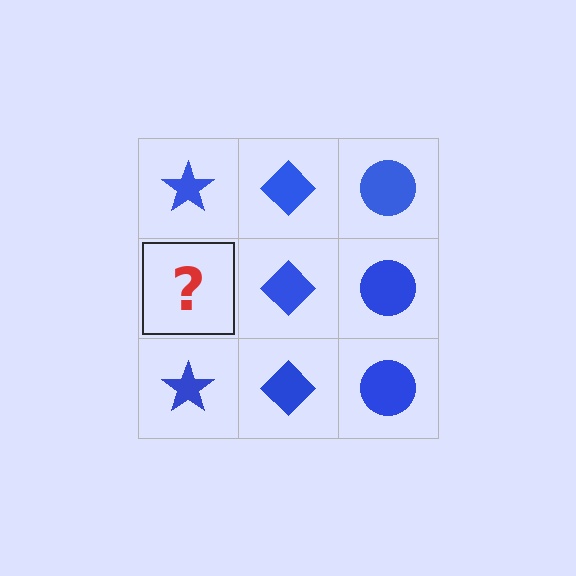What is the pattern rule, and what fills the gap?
The rule is that each column has a consistent shape. The gap should be filled with a blue star.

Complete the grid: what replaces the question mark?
The question mark should be replaced with a blue star.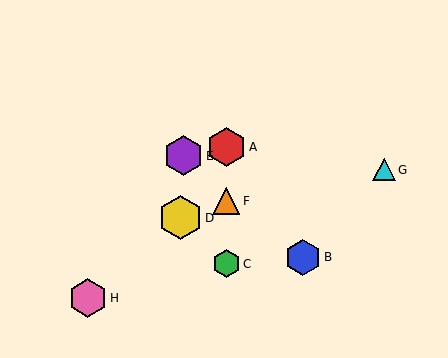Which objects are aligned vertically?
Objects A, C, F are aligned vertically.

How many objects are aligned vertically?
3 objects (A, C, F) are aligned vertically.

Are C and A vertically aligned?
Yes, both are at x≈226.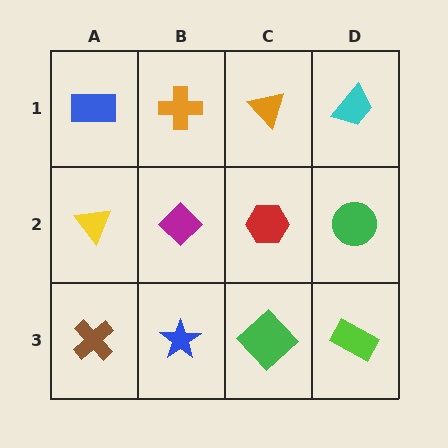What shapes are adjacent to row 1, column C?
A red hexagon (row 2, column C), an orange cross (row 1, column B), a cyan trapezoid (row 1, column D).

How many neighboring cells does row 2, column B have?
4.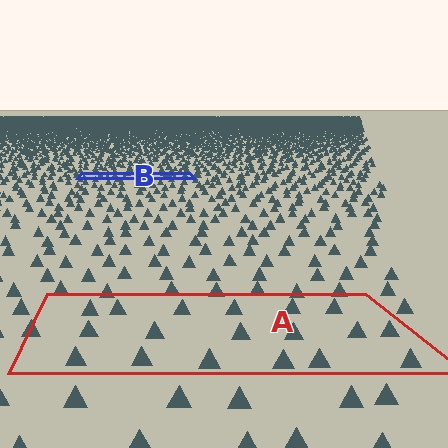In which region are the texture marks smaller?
The texture marks are smaller in region B, because it is farther away.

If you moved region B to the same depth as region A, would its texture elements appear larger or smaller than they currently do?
They would appear larger. At a closer depth, the same texture elements are projected at a bigger on-screen size.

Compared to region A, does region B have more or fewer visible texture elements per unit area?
Region B has more texture elements per unit area — they are packed more densely because it is farther away.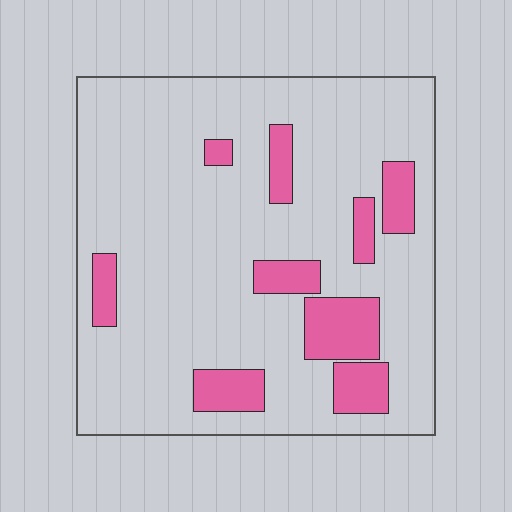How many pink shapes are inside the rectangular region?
9.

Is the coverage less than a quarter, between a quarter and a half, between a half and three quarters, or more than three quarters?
Less than a quarter.